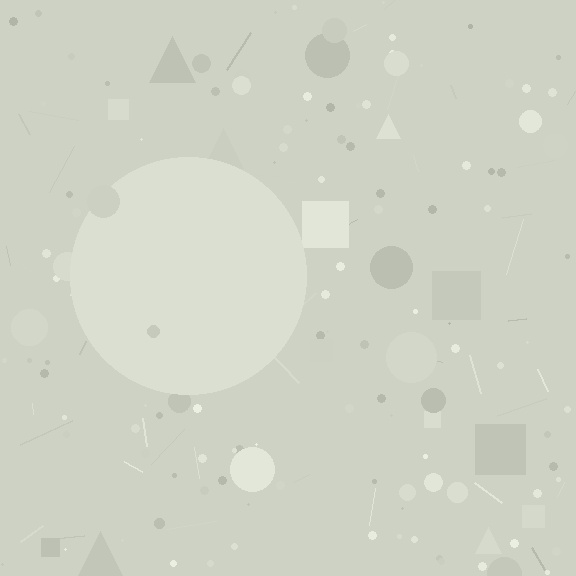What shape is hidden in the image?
A circle is hidden in the image.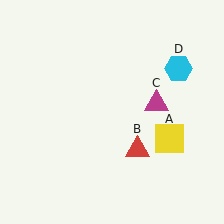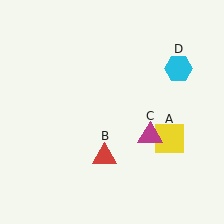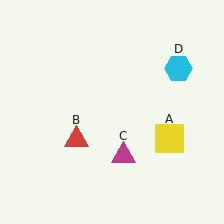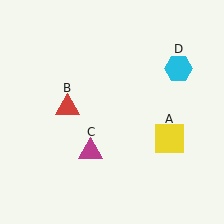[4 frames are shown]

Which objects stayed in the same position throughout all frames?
Yellow square (object A) and cyan hexagon (object D) remained stationary.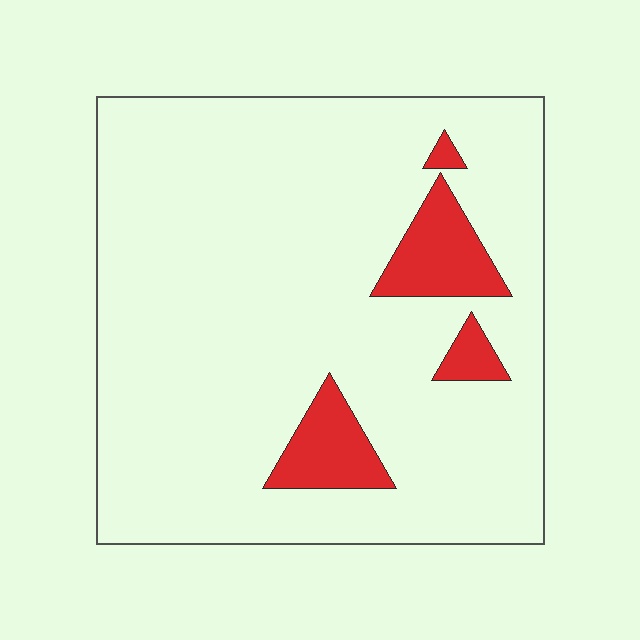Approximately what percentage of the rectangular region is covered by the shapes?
Approximately 10%.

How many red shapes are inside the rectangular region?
4.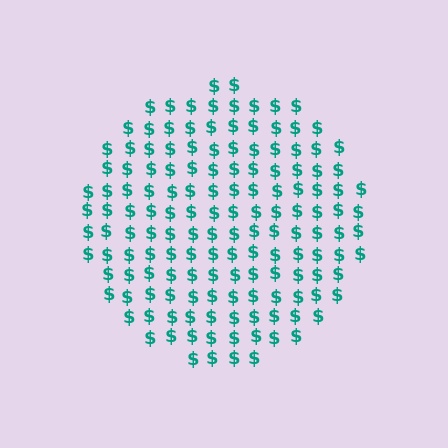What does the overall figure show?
The overall figure shows a circle.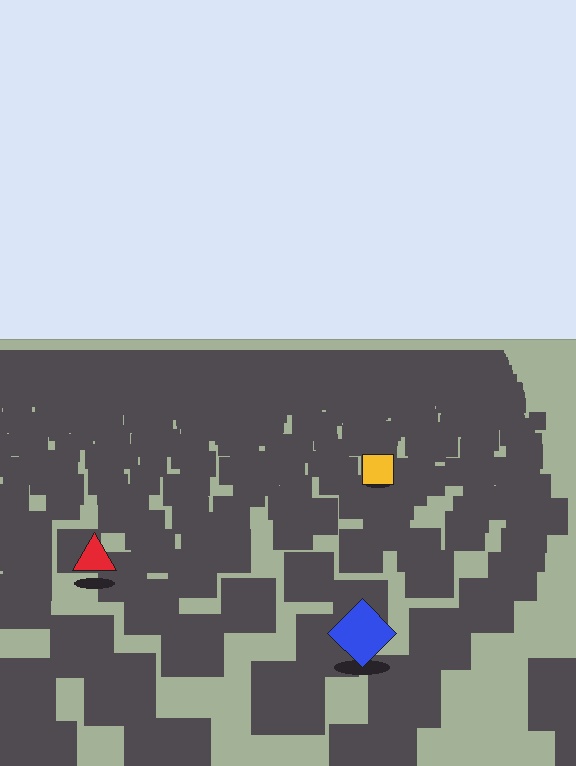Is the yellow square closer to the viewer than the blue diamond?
No. The blue diamond is closer — you can tell from the texture gradient: the ground texture is coarser near it.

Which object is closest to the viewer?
The blue diamond is closest. The texture marks near it are larger and more spread out.